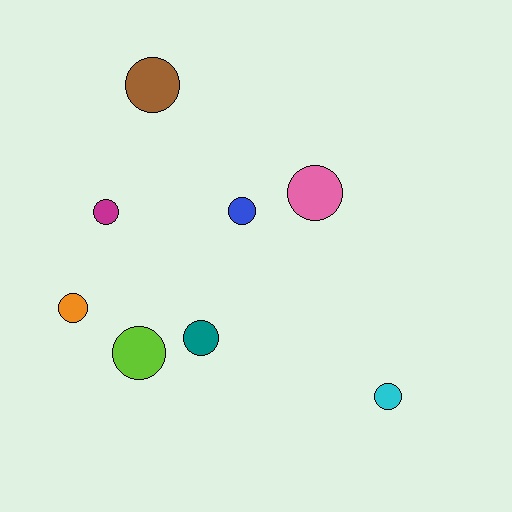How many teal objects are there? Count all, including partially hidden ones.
There is 1 teal object.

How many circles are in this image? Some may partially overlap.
There are 8 circles.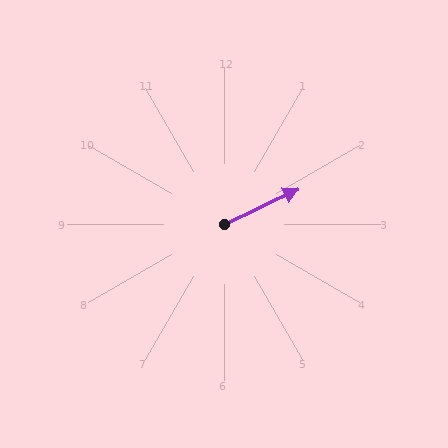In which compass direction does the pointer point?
Northeast.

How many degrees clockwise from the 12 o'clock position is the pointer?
Approximately 65 degrees.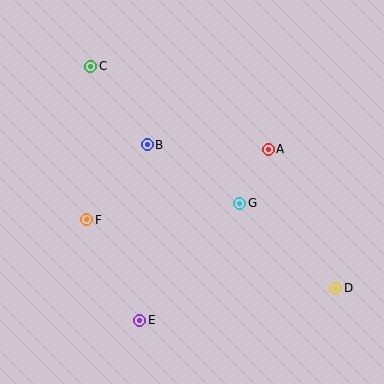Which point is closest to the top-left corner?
Point C is closest to the top-left corner.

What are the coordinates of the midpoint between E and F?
The midpoint between E and F is at (113, 270).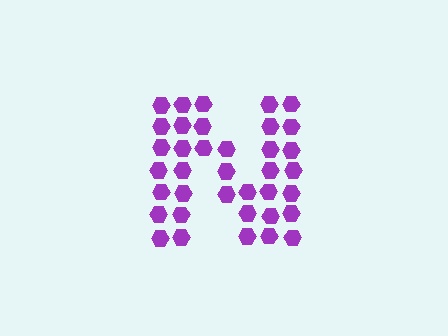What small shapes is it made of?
It is made of small hexagons.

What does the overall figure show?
The overall figure shows the letter N.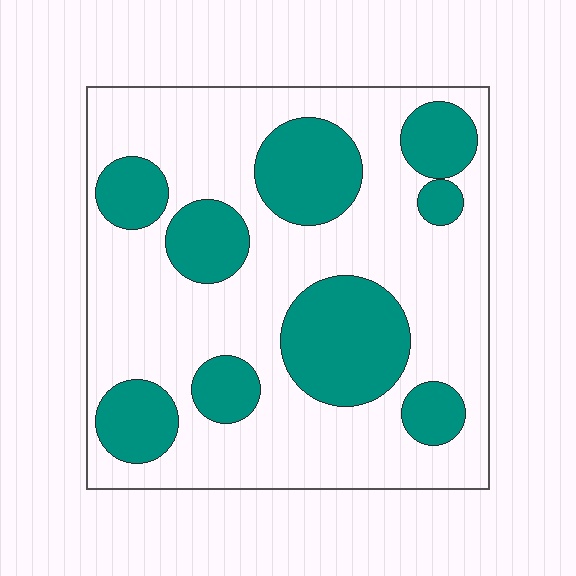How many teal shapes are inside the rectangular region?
9.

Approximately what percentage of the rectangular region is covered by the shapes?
Approximately 30%.